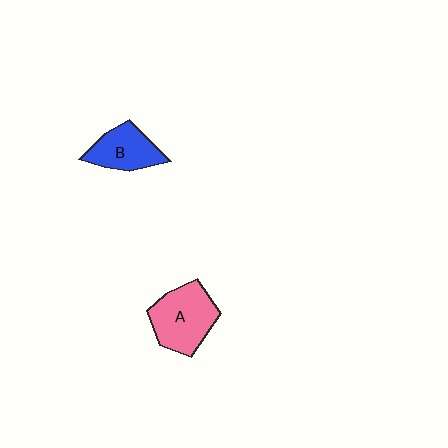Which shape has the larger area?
Shape A (pink).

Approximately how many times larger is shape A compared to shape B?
Approximately 1.4 times.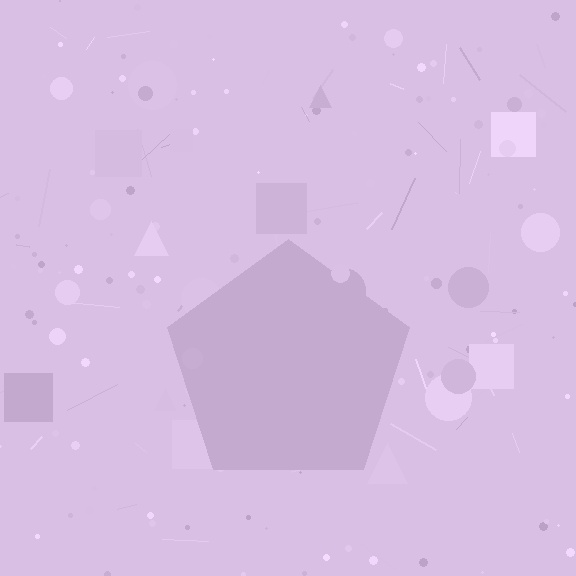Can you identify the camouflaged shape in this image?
The camouflaged shape is a pentagon.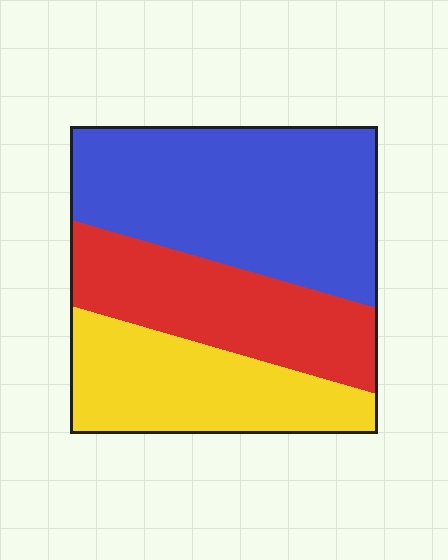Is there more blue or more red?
Blue.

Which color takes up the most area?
Blue, at roughly 45%.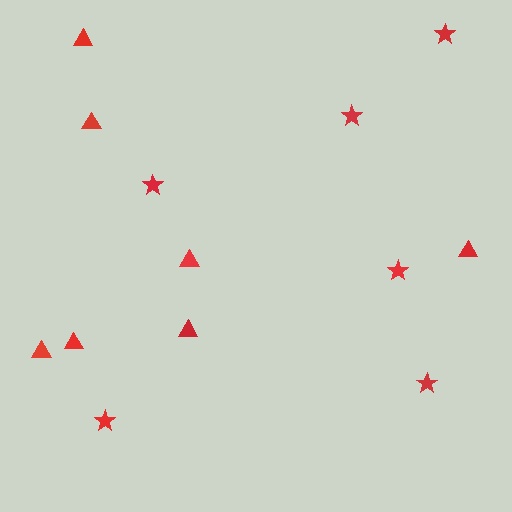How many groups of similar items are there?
There are 2 groups: one group of triangles (7) and one group of stars (6).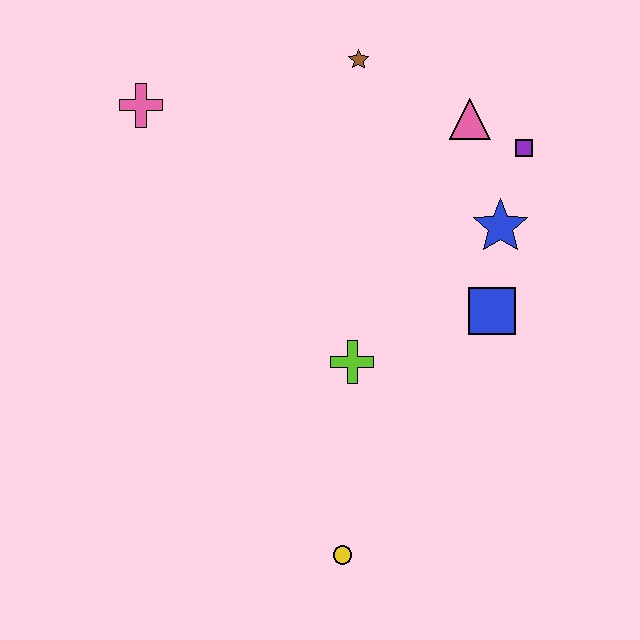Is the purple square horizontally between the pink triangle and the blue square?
No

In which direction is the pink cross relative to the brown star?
The pink cross is to the left of the brown star.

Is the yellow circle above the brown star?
No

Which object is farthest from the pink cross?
The yellow circle is farthest from the pink cross.